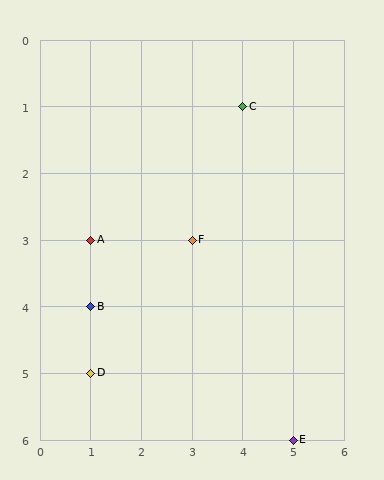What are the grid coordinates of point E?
Point E is at grid coordinates (5, 6).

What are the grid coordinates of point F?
Point F is at grid coordinates (3, 3).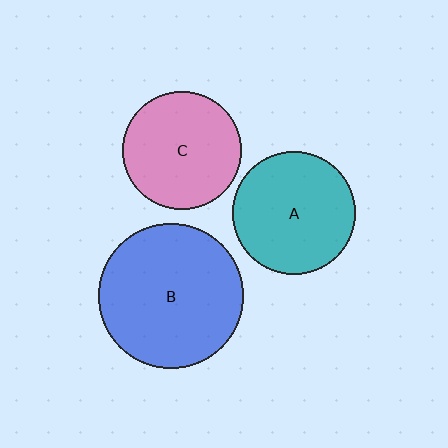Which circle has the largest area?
Circle B (blue).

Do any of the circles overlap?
No, none of the circles overlap.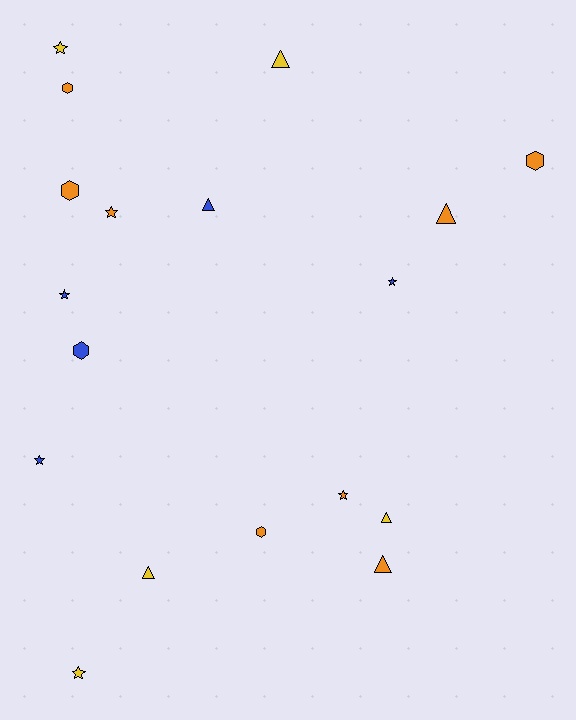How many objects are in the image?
There are 18 objects.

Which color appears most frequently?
Orange, with 8 objects.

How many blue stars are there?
There are 3 blue stars.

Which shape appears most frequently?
Star, with 7 objects.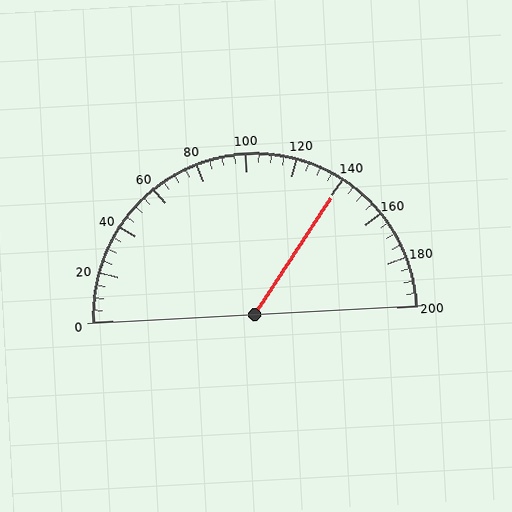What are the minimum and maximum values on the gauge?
The gauge ranges from 0 to 200.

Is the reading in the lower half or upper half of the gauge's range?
The reading is in the upper half of the range (0 to 200).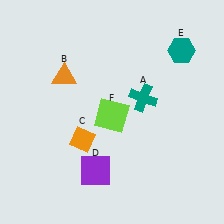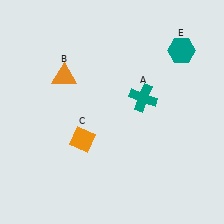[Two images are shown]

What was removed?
The lime square (F), the purple square (D) were removed in Image 2.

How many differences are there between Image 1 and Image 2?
There are 2 differences between the two images.